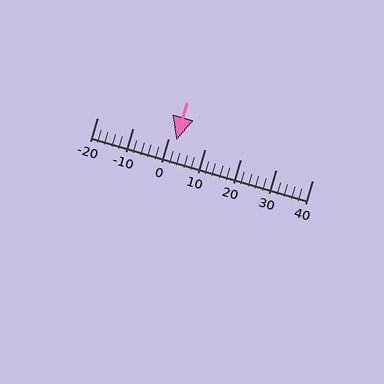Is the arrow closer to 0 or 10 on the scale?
The arrow is closer to 0.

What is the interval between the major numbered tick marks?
The major tick marks are spaced 10 units apart.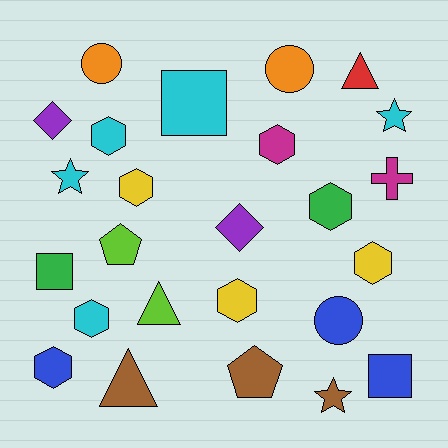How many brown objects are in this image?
There are 3 brown objects.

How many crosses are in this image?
There is 1 cross.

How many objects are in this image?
There are 25 objects.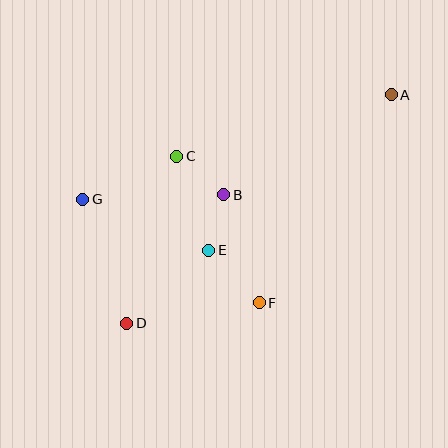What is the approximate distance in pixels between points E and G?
The distance between E and G is approximately 136 pixels.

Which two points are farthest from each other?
Points A and D are farthest from each other.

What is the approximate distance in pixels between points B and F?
The distance between B and F is approximately 114 pixels.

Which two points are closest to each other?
Points B and E are closest to each other.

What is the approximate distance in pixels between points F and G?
The distance between F and G is approximately 205 pixels.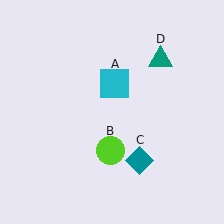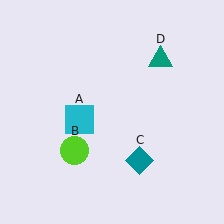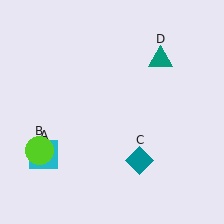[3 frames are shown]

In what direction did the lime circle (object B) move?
The lime circle (object B) moved left.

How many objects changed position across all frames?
2 objects changed position: cyan square (object A), lime circle (object B).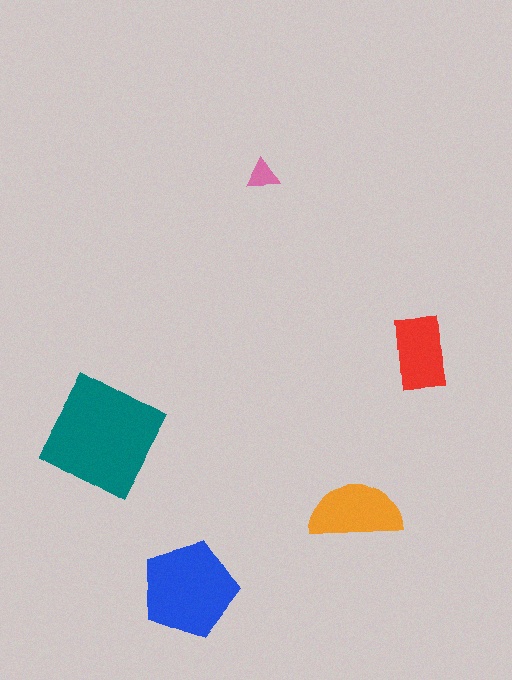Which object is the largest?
The teal square.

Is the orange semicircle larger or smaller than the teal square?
Smaller.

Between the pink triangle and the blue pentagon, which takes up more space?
The blue pentagon.